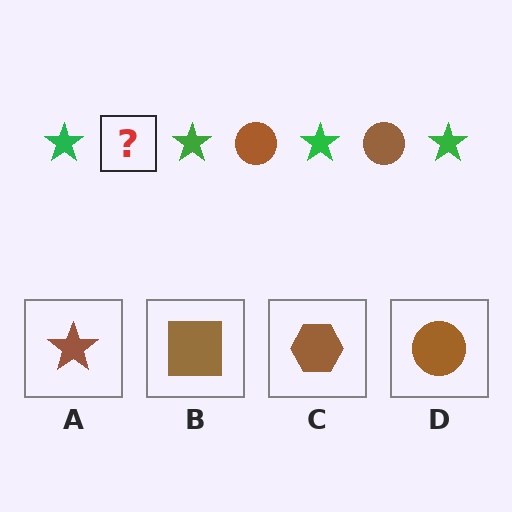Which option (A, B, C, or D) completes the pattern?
D.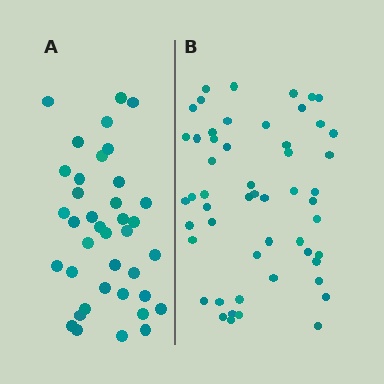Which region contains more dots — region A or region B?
Region B (the right region) has more dots.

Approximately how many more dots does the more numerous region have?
Region B has approximately 15 more dots than region A.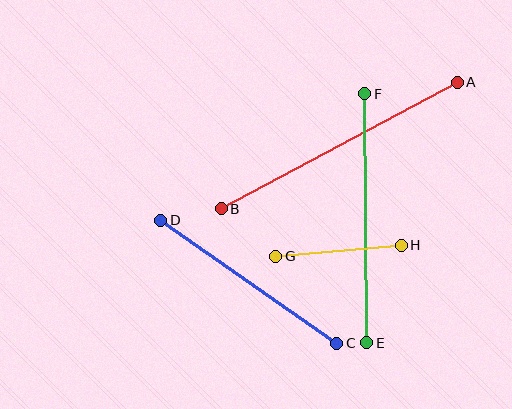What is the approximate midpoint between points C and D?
The midpoint is at approximately (249, 282) pixels.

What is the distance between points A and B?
The distance is approximately 268 pixels.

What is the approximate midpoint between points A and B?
The midpoint is at approximately (339, 145) pixels.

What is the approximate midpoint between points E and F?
The midpoint is at approximately (366, 218) pixels.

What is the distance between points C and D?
The distance is approximately 215 pixels.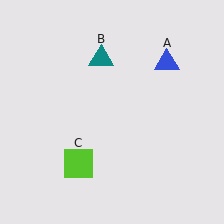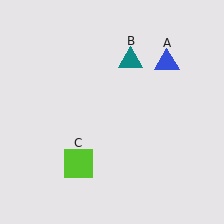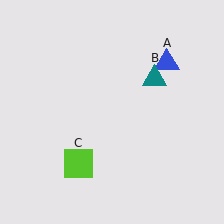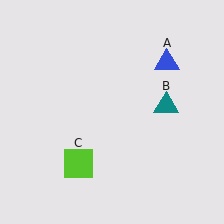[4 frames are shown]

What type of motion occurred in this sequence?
The teal triangle (object B) rotated clockwise around the center of the scene.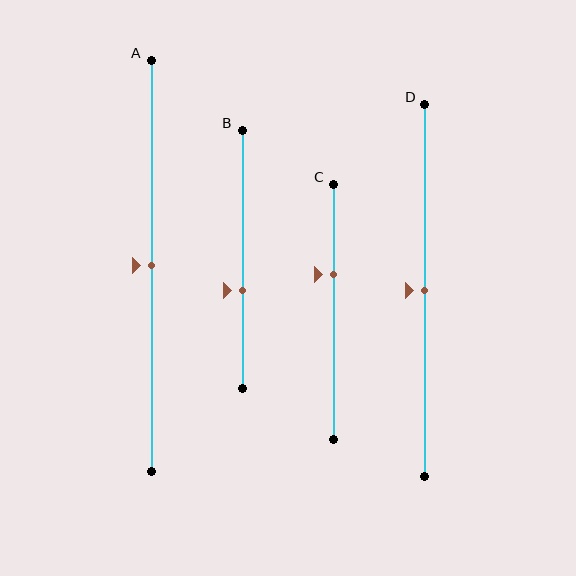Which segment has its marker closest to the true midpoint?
Segment A has its marker closest to the true midpoint.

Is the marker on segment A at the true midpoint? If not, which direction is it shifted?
Yes, the marker on segment A is at the true midpoint.